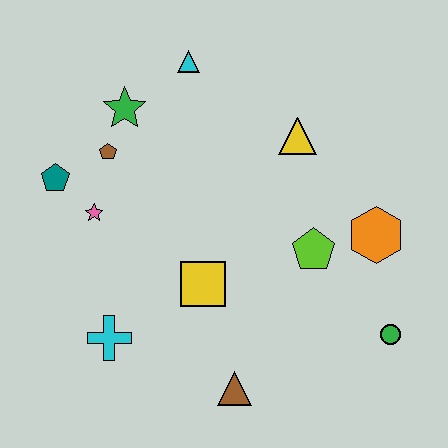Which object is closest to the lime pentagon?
The orange hexagon is closest to the lime pentagon.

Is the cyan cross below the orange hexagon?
Yes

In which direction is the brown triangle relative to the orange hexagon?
The brown triangle is below the orange hexagon.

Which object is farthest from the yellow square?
The cyan triangle is farthest from the yellow square.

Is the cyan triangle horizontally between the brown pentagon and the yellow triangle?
Yes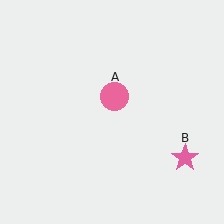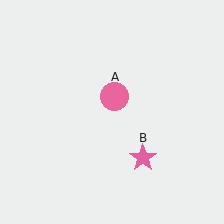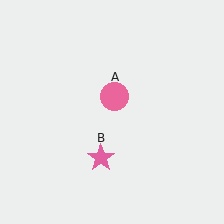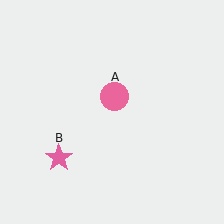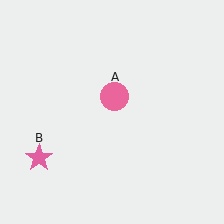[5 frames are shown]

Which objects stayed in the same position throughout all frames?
Pink circle (object A) remained stationary.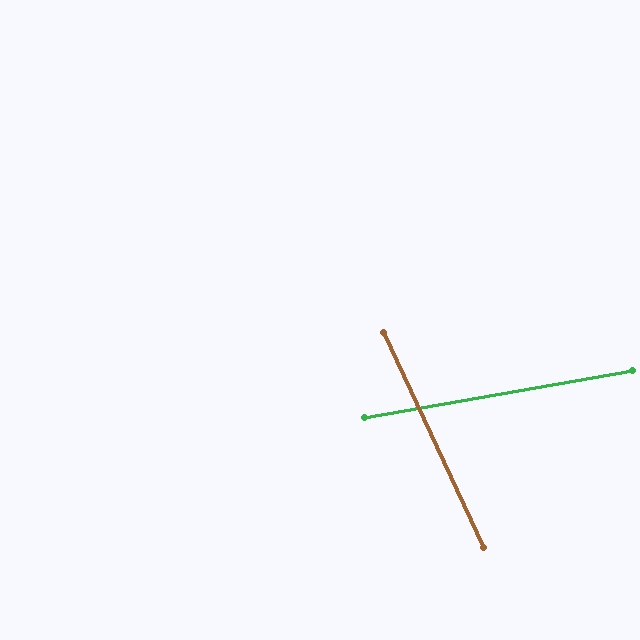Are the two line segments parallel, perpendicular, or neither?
Neither parallel nor perpendicular — they differ by about 75°.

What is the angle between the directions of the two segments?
Approximately 75 degrees.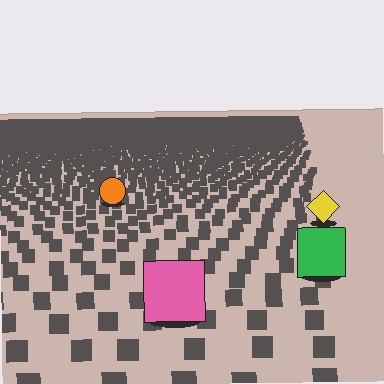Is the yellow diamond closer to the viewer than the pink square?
No. The pink square is closer — you can tell from the texture gradient: the ground texture is coarser near it.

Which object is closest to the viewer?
The pink square is closest. The texture marks near it are larger and more spread out.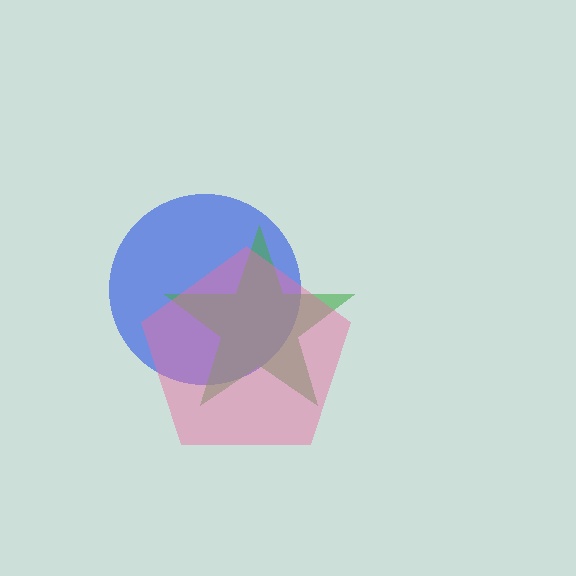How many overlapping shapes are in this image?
There are 3 overlapping shapes in the image.